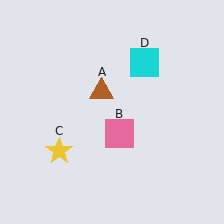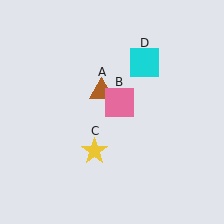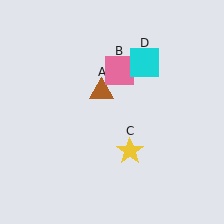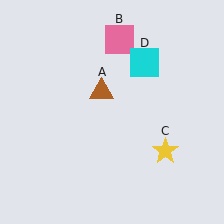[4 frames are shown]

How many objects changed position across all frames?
2 objects changed position: pink square (object B), yellow star (object C).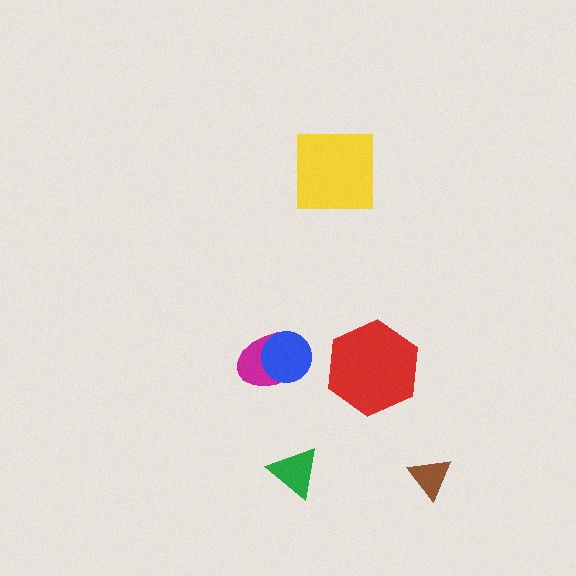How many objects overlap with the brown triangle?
0 objects overlap with the brown triangle.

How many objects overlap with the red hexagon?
0 objects overlap with the red hexagon.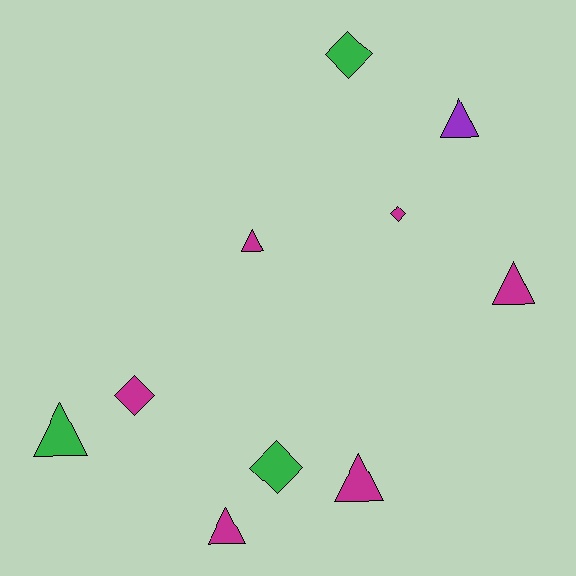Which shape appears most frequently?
Triangle, with 6 objects.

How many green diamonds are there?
There are 2 green diamonds.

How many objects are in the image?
There are 10 objects.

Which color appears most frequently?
Magenta, with 6 objects.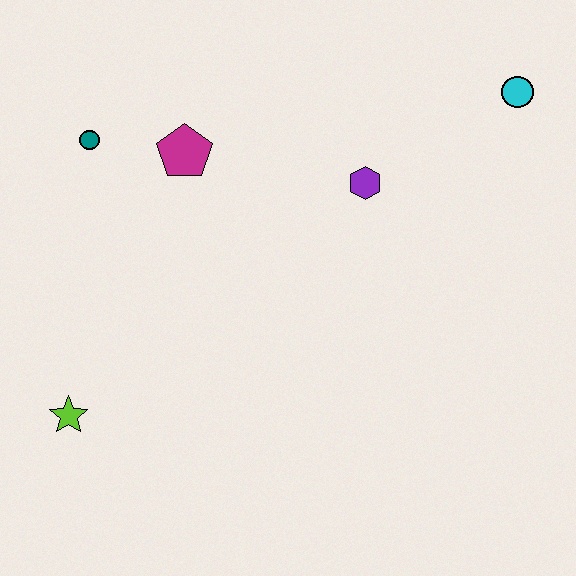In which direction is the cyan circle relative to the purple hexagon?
The cyan circle is to the right of the purple hexagon.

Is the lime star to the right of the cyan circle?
No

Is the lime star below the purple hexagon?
Yes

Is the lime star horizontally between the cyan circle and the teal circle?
No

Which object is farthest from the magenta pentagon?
The cyan circle is farthest from the magenta pentagon.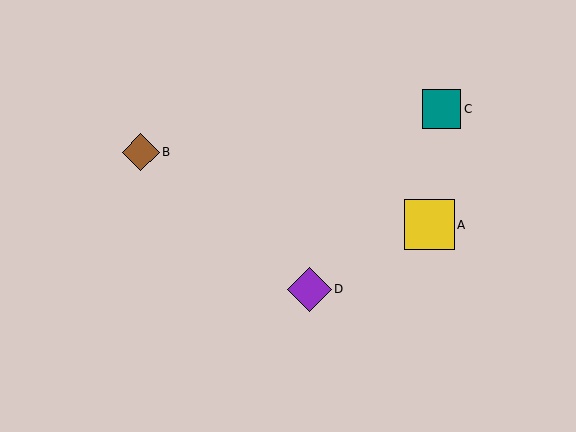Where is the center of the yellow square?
The center of the yellow square is at (429, 225).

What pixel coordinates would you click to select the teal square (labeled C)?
Click at (442, 109) to select the teal square C.